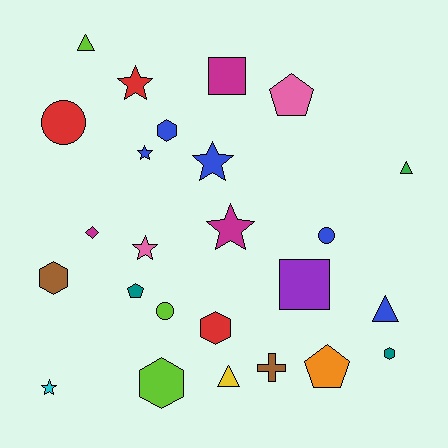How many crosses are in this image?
There is 1 cross.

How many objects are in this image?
There are 25 objects.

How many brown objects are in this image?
There are 2 brown objects.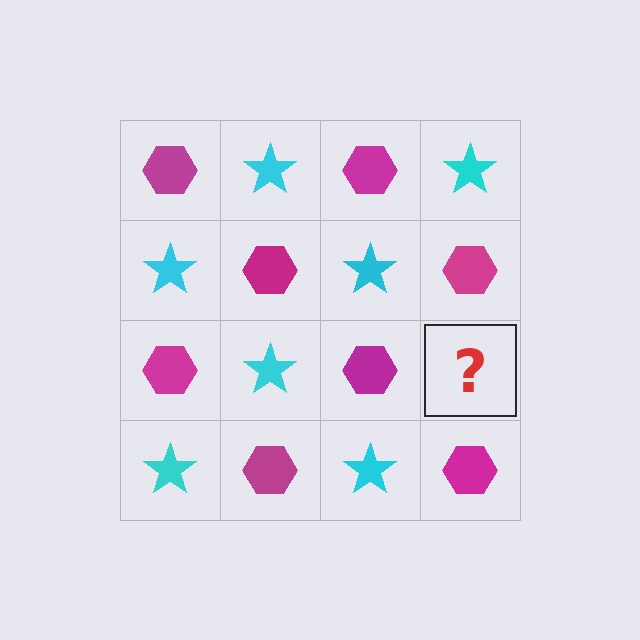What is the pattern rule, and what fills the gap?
The rule is that it alternates magenta hexagon and cyan star in a checkerboard pattern. The gap should be filled with a cyan star.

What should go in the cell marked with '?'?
The missing cell should contain a cyan star.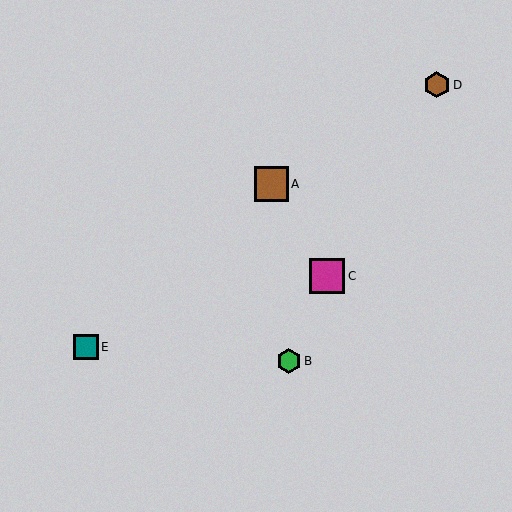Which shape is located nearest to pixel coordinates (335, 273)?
The magenta square (labeled C) at (327, 276) is nearest to that location.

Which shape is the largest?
The magenta square (labeled C) is the largest.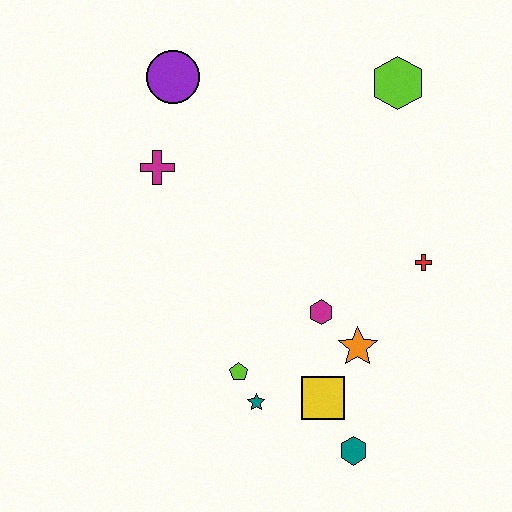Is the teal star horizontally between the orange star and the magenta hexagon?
No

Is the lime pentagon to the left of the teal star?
Yes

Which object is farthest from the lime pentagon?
The lime hexagon is farthest from the lime pentagon.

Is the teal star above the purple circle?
No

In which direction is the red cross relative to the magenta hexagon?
The red cross is to the right of the magenta hexagon.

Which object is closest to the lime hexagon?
The red cross is closest to the lime hexagon.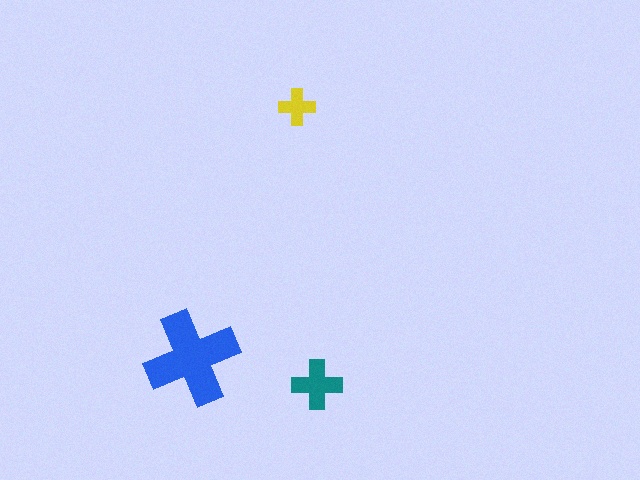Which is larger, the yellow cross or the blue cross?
The blue one.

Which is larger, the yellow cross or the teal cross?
The teal one.